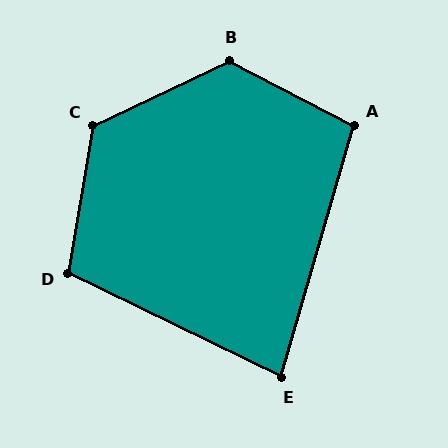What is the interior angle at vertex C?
Approximately 125 degrees (obtuse).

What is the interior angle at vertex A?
Approximately 101 degrees (obtuse).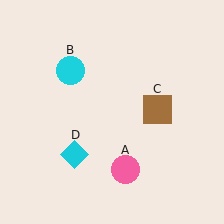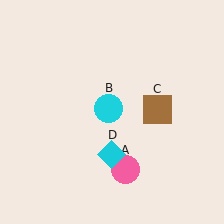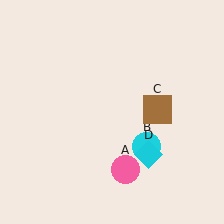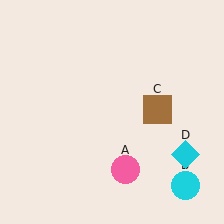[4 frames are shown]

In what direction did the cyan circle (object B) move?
The cyan circle (object B) moved down and to the right.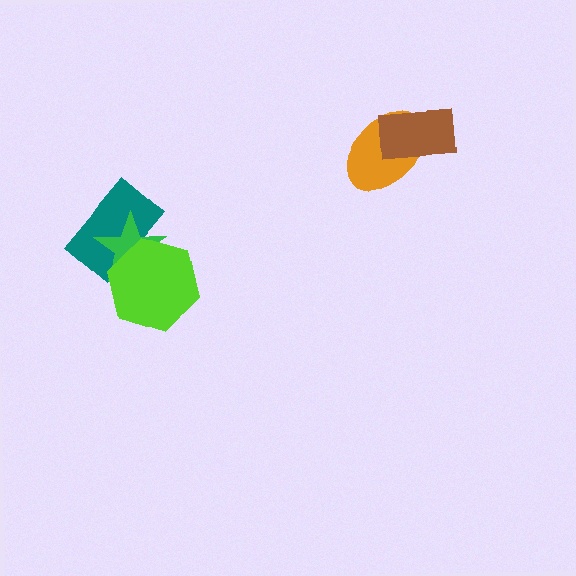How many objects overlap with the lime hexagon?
2 objects overlap with the lime hexagon.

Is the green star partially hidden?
Yes, it is partially covered by another shape.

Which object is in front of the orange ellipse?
The brown rectangle is in front of the orange ellipse.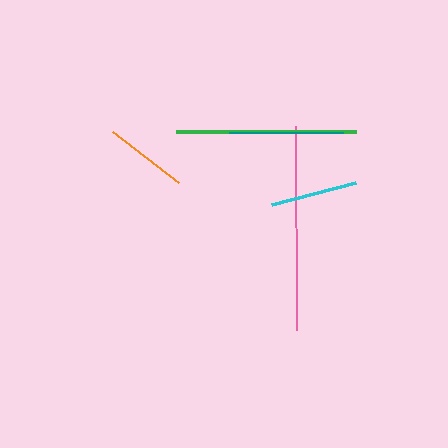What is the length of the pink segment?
The pink segment is approximately 204 pixels long.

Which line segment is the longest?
The pink line is the longest at approximately 204 pixels.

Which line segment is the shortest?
The orange line is the shortest at approximately 83 pixels.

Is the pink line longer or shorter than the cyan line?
The pink line is longer than the cyan line.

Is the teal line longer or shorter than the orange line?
The teal line is longer than the orange line.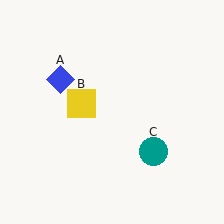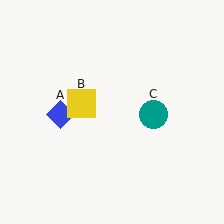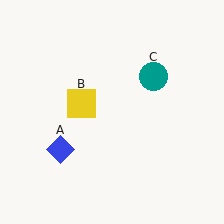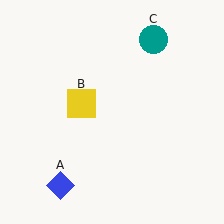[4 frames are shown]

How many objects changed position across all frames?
2 objects changed position: blue diamond (object A), teal circle (object C).